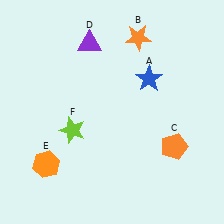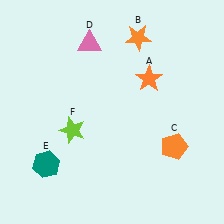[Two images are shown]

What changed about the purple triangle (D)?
In Image 1, D is purple. In Image 2, it changed to pink.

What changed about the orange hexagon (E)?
In Image 1, E is orange. In Image 2, it changed to teal.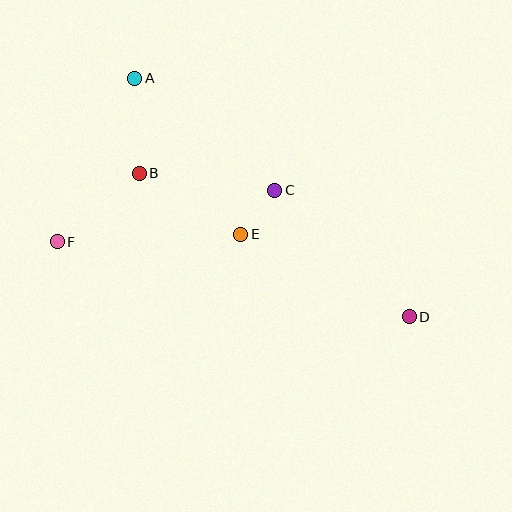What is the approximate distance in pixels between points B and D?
The distance between B and D is approximately 306 pixels.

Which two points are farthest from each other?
Points A and D are farthest from each other.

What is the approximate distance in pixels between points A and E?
The distance between A and E is approximately 188 pixels.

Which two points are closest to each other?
Points C and E are closest to each other.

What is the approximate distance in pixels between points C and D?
The distance between C and D is approximately 185 pixels.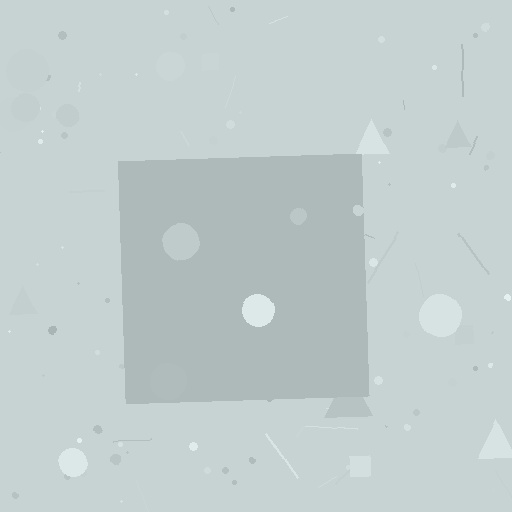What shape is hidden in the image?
A square is hidden in the image.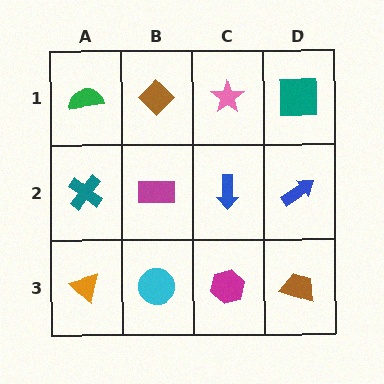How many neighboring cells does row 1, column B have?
3.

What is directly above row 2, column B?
A brown diamond.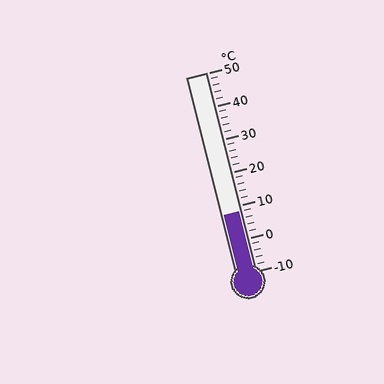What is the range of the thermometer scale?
The thermometer scale ranges from -10°C to 50°C.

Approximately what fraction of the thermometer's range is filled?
The thermometer is filled to approximately 30% of its range.